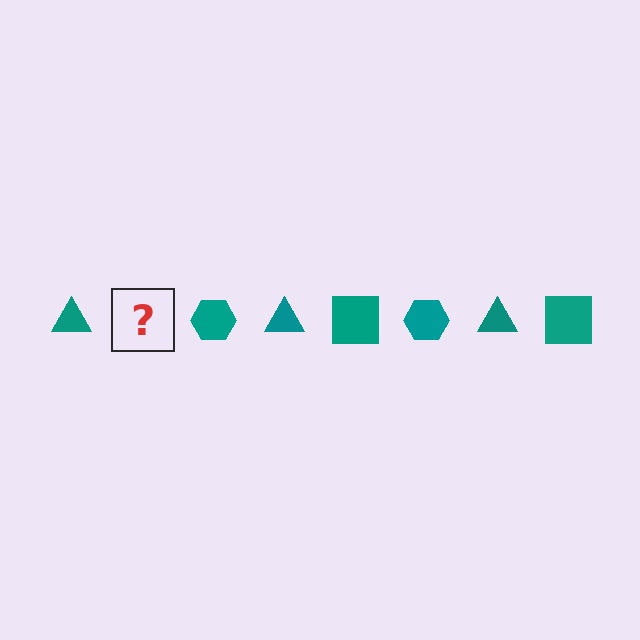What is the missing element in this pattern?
The missing element is a teal square.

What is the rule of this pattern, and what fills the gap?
The rule is that the pattern cycles through triangle, square, hexagon shapes in teal. The gap should be filled with a teal square.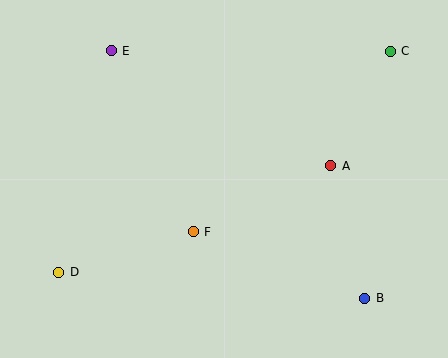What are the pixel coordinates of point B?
Point B is at (365, 298).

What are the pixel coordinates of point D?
Point D is at (59, 272).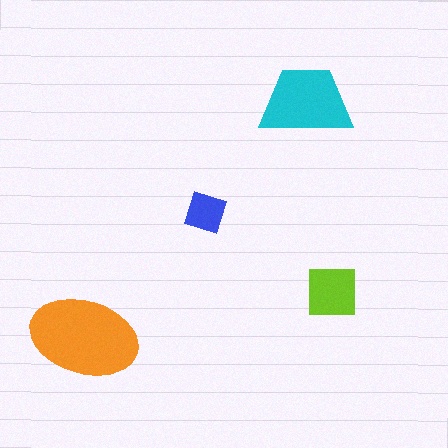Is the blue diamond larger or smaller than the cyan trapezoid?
Smaller.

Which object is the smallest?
The blue diamond.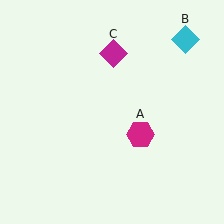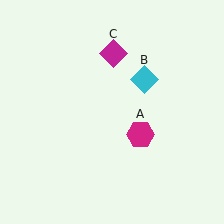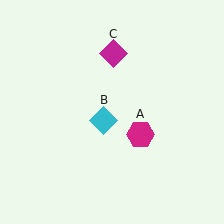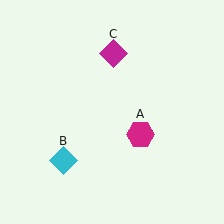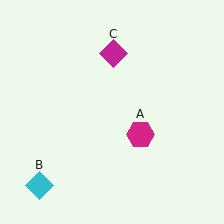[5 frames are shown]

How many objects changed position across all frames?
1 object changed position: cyan diamond (object B).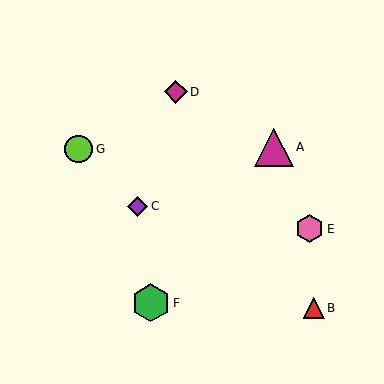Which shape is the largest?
The magenta triangle (labeled A) is the largest.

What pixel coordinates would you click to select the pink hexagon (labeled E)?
Click at (309, 229) to select the pink hexagon E.